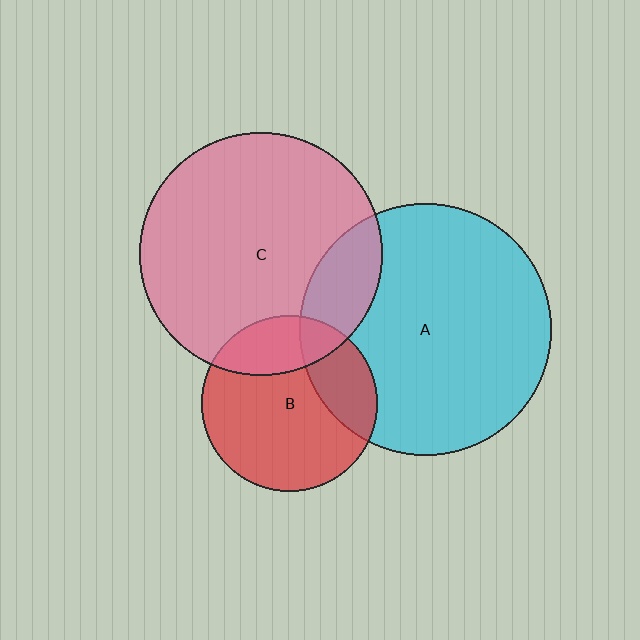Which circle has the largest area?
Circle A (cyan).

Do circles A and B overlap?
Yes.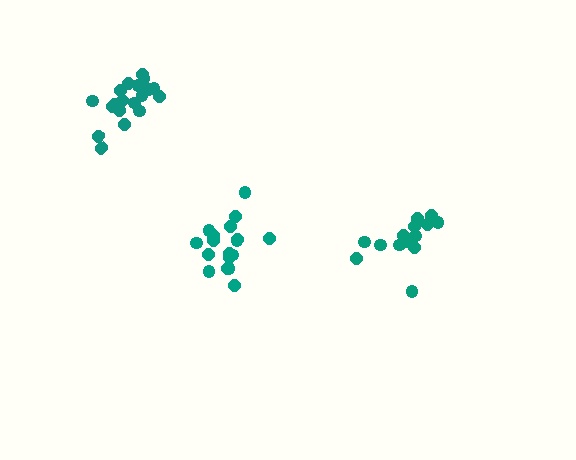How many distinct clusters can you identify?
There are 3 distinct clusters.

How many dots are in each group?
Group 1: 18 dots, Group 2: 14 dots, Group 3: 20 dots (52 total).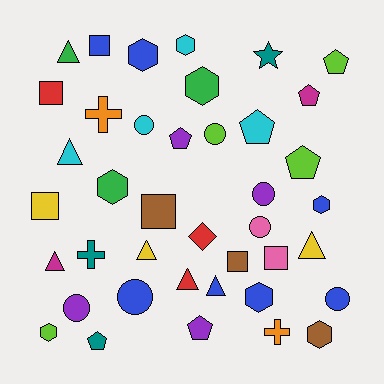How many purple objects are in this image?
There are 4 purple objects.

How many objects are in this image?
There are 40 objects.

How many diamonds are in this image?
There is 1 diamond.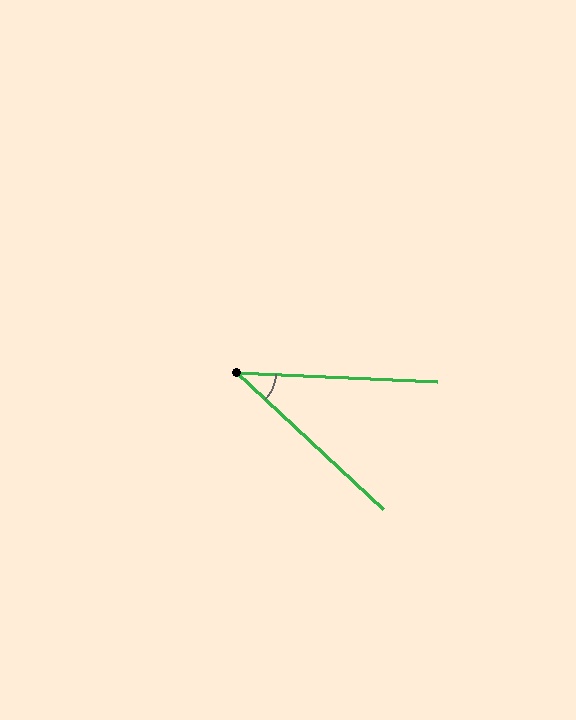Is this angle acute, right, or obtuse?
It is acute.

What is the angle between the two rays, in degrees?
Approximately 40 degrees.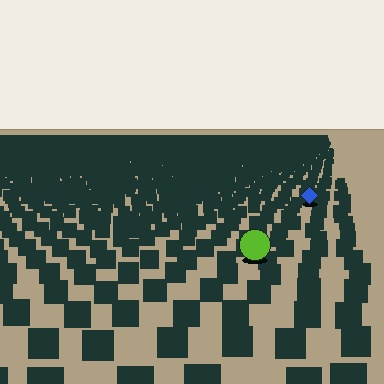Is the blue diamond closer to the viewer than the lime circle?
No. The lime circle is closer — you can tell from the texture gradient: the ground texture is coarser near it.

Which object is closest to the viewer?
The lime circle is closest. The texture marks near it are larger and more spread out.